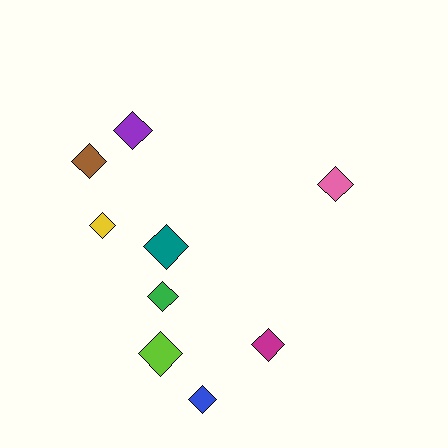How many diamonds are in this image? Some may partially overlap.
There are 9 diamonds.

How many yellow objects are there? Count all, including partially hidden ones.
There is 1 yellow object.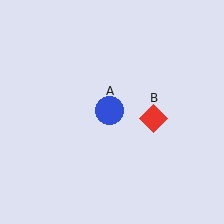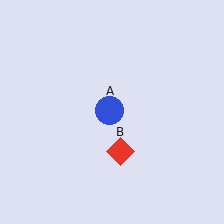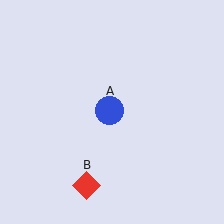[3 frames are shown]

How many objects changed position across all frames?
1 object changed position: red diamond (object B).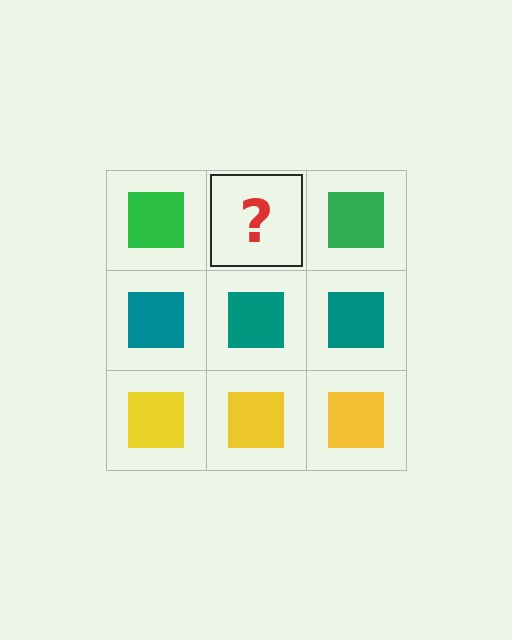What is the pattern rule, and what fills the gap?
The rule is that each row has a consistent color. The gap should be filled with a green square.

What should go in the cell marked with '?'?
The missing cell should contain a green square.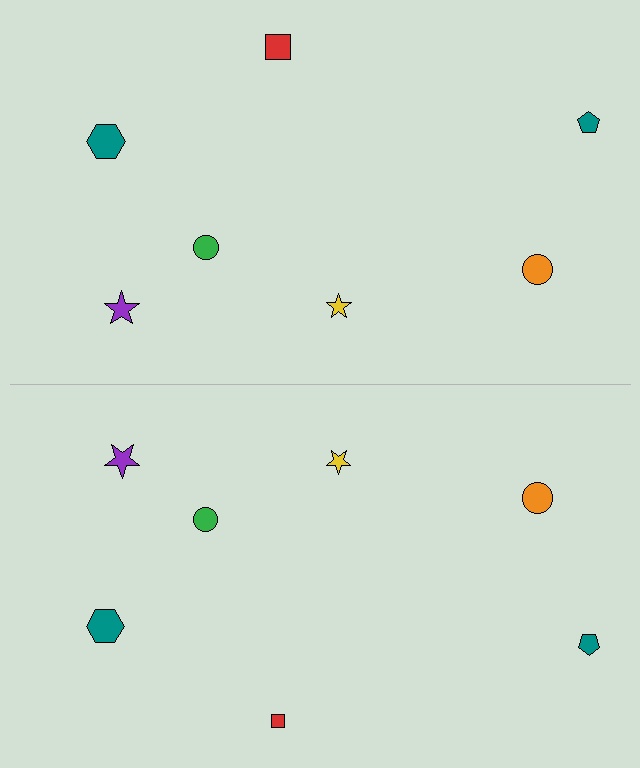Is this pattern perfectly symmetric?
No, the pattern is not perfectly symmetric. The red square on the bottom side has a different size than its mirror counterpart.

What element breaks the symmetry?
The red square on the bottom side has a different size than its mirror counterpart.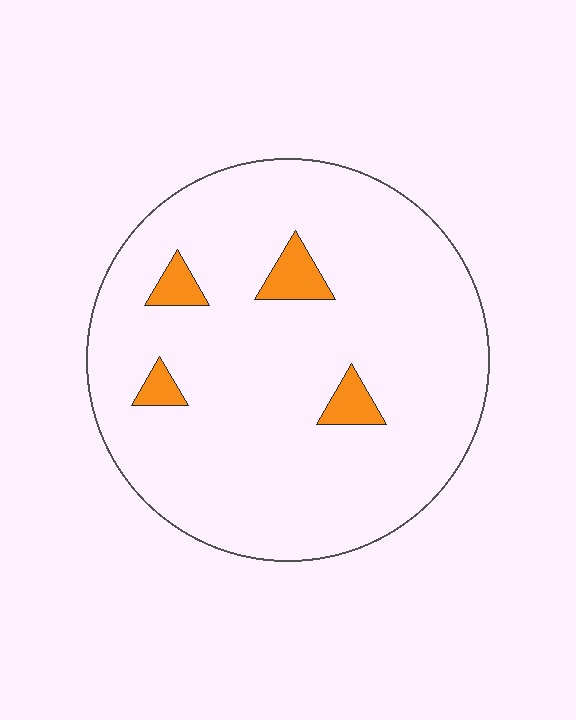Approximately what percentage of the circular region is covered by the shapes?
Approximately 5%.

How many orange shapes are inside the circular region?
4.